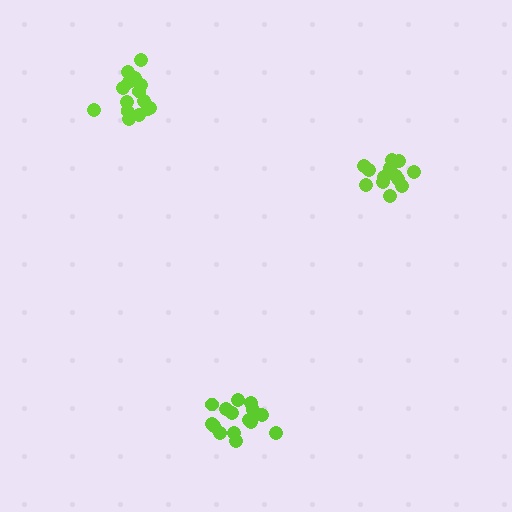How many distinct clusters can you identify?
There are 3 distinct clusters.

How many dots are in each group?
Group 1: 15 dots, Group 2: 15 dots, Group 3: 14 dots (44 total).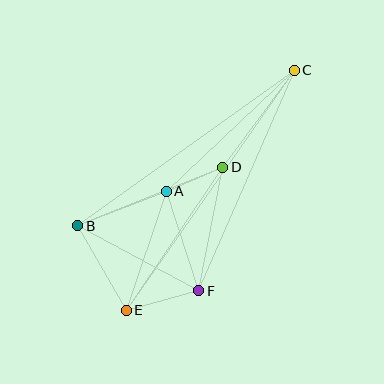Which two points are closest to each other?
Points A and D are closest to each other.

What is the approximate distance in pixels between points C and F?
The distance between C and F is approximately 240 pixels.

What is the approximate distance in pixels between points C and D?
The distance between C and D is approximately 121 pixels.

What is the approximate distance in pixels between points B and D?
The distance between B and D is approximately 157 pixels.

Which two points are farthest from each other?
Points C and E are farthest from each other.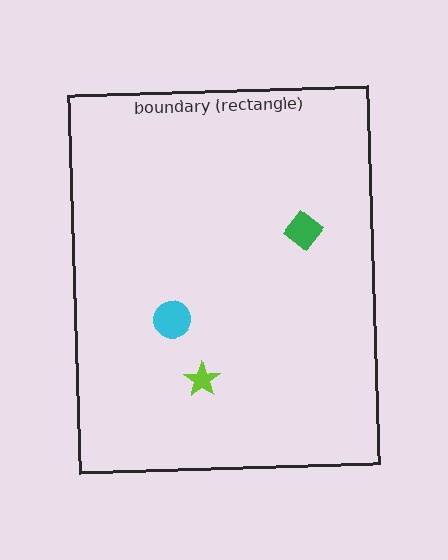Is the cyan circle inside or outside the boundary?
Inside.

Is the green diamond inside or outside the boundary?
Inside.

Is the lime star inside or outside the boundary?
Inside.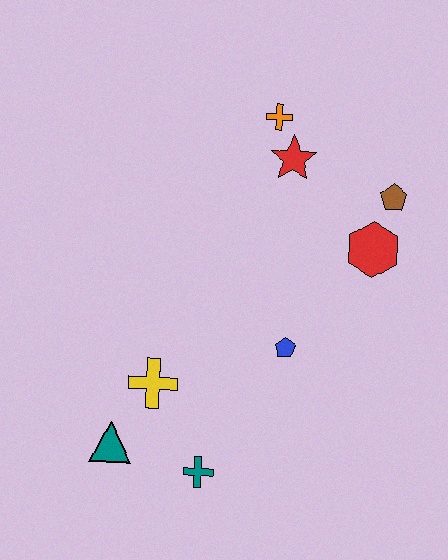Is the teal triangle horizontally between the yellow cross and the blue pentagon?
No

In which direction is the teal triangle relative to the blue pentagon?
The teal triangle is to the left of the blue pentagon.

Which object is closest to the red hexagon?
The brown pentagon is closest to the red hexagon.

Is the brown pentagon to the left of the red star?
No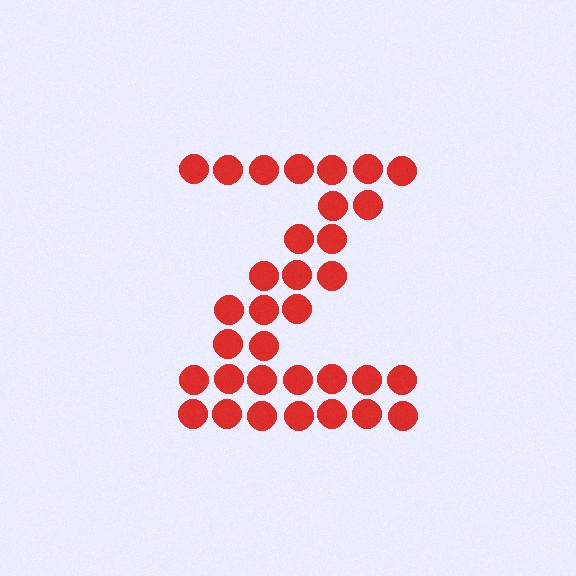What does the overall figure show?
The overall figure shows the letter Z.